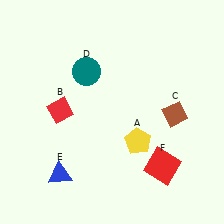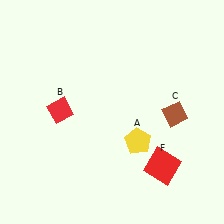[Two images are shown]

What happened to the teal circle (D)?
The teal circle (D) was removed in Image 2. It was in the top-left area of Image 1.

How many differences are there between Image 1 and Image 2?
There are 2 differences between the two images.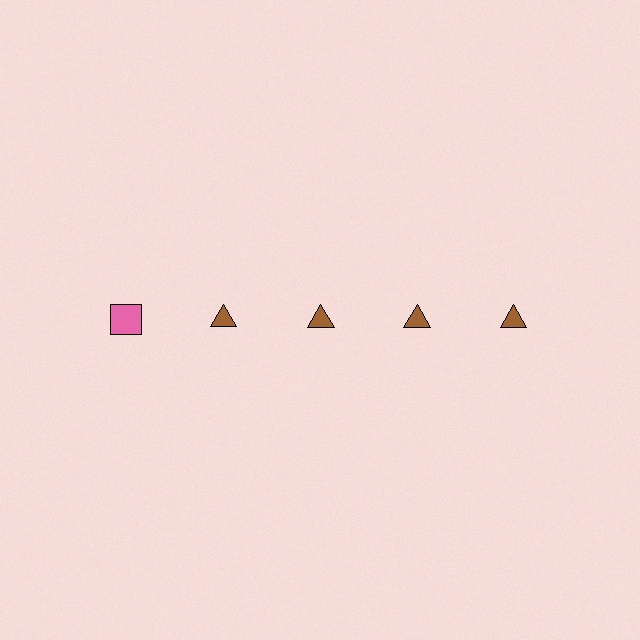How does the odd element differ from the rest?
It differs in both color (pink instead of brown) and shape (square instead of triangle).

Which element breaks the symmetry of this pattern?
The pink square in the top row, leftmost column breaks the symmetry. All other shapes are brown triangles.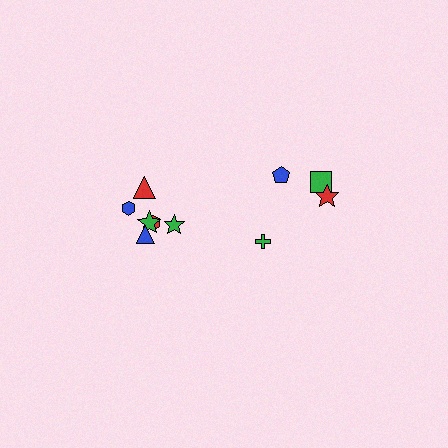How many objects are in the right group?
There are 4 objects.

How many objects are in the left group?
There are 6 objects.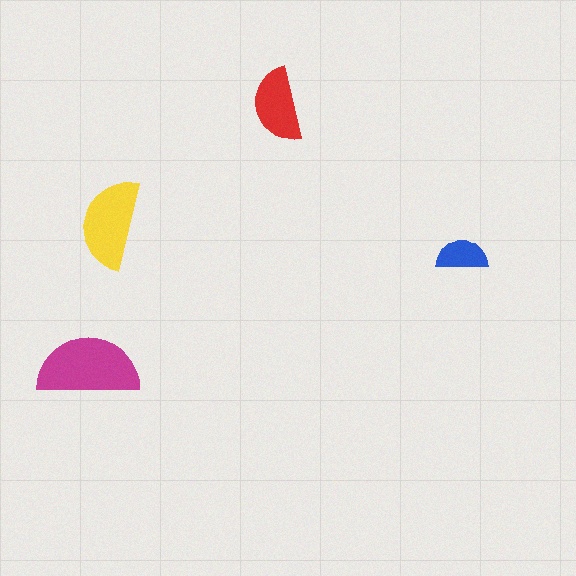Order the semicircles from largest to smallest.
the magenta one, the yellow one, the red one, the blue one.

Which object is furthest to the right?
The blue semicircle is rightmost.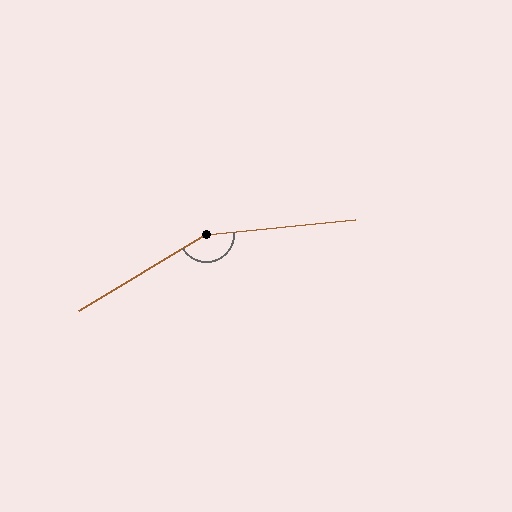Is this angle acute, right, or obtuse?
It is obtuse.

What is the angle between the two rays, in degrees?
Approximately 155 degrees.